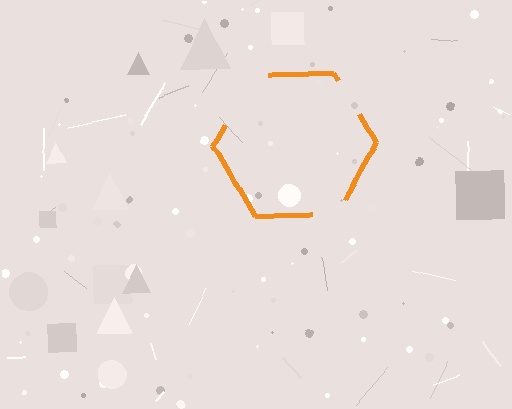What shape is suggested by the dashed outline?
The dashed outline suggests a hexagon.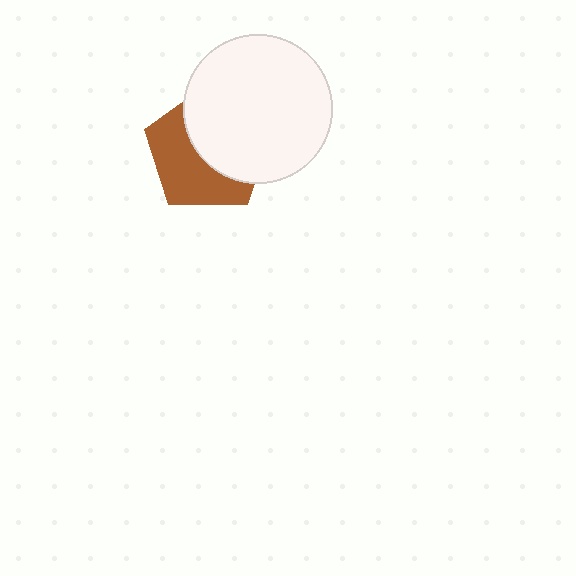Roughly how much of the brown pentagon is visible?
About half of it is visible (roughly 48%).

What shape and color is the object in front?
The object in front is a white circle.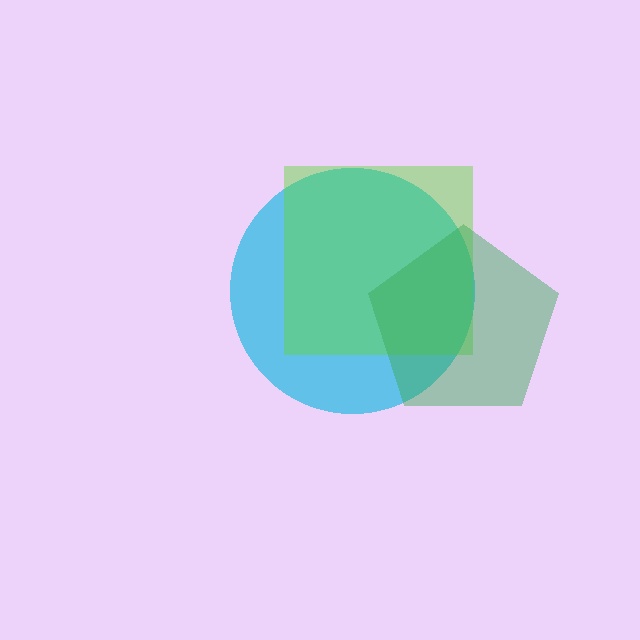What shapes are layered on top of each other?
The layered shapes are: a cyan circle, a lime square, a green pentagon.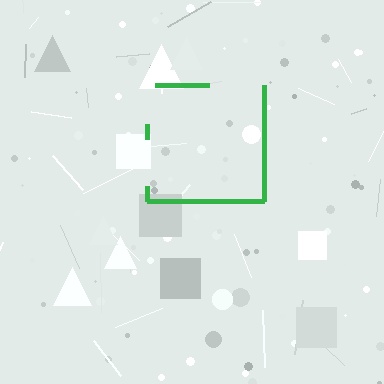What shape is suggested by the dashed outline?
The dashed outline suggests a square.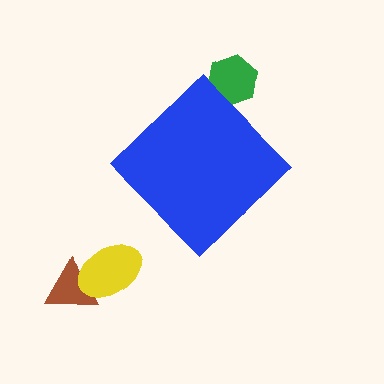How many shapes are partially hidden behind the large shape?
1 shape is partially hidden.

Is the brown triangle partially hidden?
No, the brown triangle is fully visible.